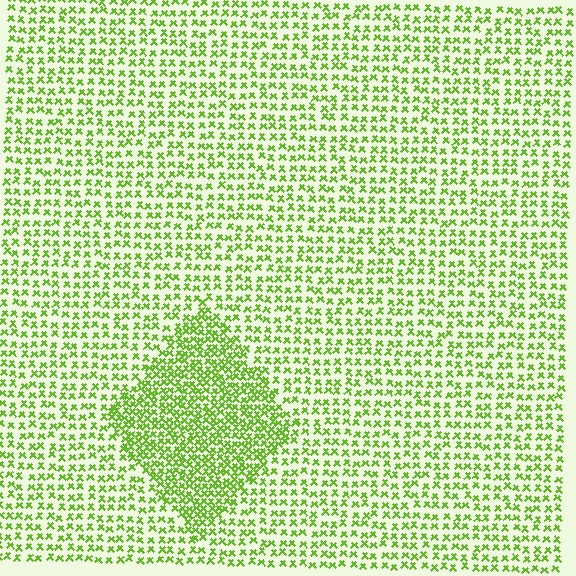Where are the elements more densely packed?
The elements are more densely packed inside the diamond boundary.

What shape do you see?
I see a diamond.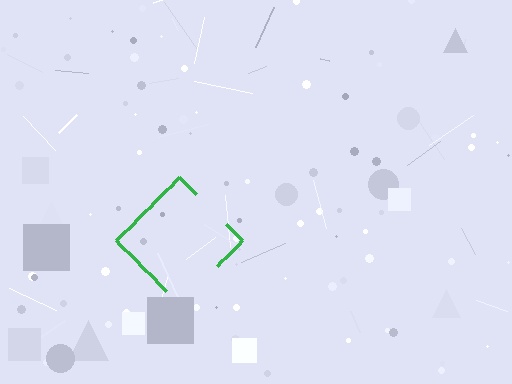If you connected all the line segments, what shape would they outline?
They would outline a diamond.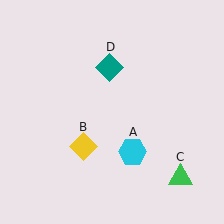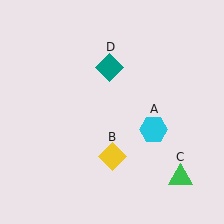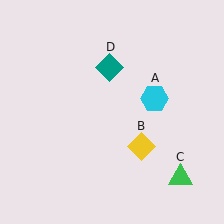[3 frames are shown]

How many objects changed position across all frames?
2 objects changed position: cyan hexagon (object A), yellow diamond (object B).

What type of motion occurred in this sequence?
The cyan hexagon (object A), yellow diamond (object B) rotated counterclockwise around the center of the scene.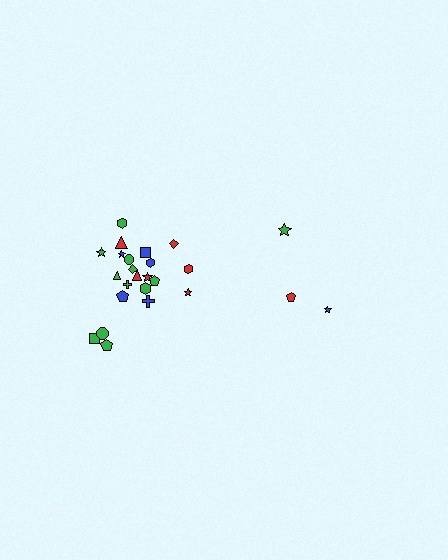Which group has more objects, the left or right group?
The left group.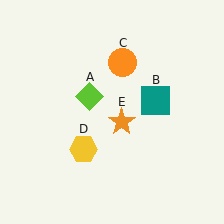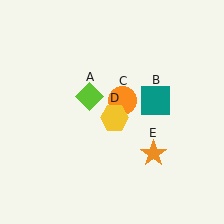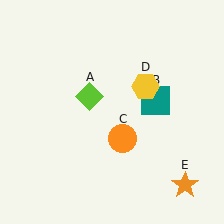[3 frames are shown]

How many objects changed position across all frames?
3 objects changed position: orange circle (object C), yellow hexagon (object D), orange star (object E).